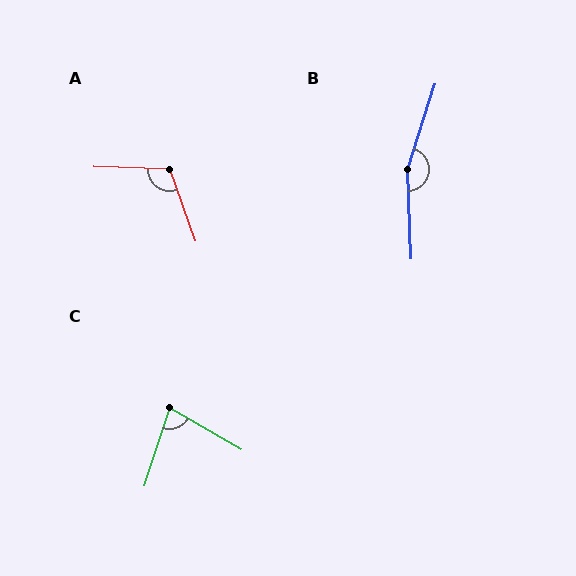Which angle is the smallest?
C, at approximately 78 degrees.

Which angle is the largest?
B, at approximately 160 degrees.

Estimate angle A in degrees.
Approximately 112 degrees.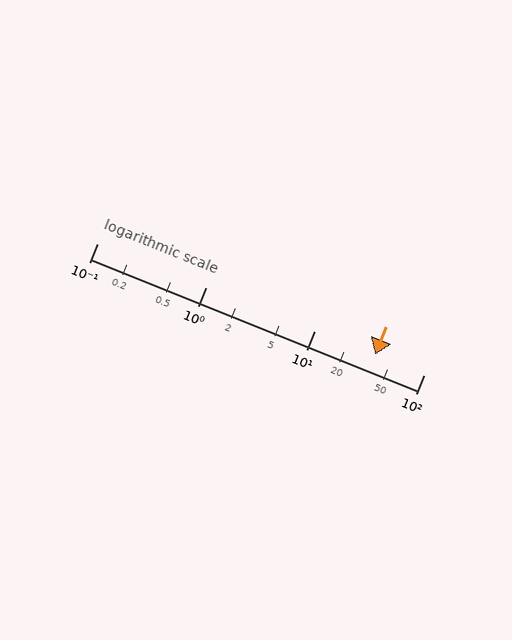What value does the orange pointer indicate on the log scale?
The pointer indicates approximately 36.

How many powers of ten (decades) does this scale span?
The scale spans 3 decades, from 0.1 to 100.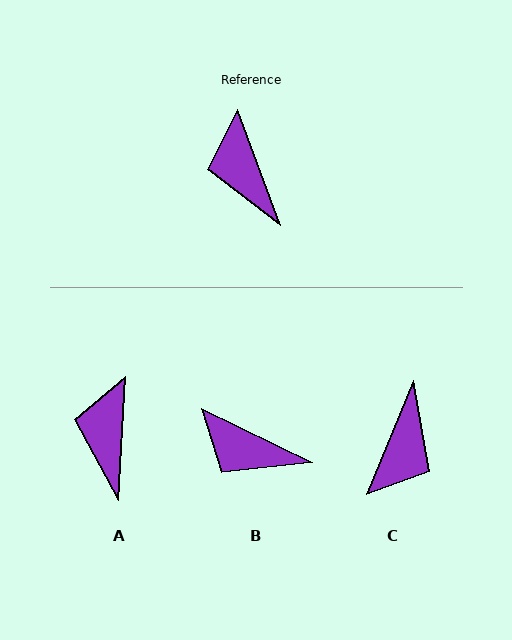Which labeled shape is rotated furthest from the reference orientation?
C, about 137 degrees away.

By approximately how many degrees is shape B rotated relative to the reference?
Approximately 44 degrees counter-clockwise.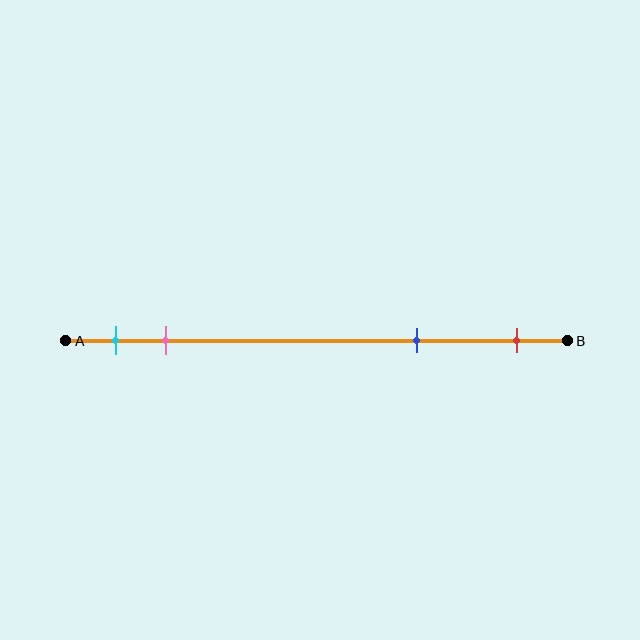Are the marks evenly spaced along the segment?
No, the marks are not evenly spaced.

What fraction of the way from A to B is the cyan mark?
The cyan mark is approximately 10% (0.1) of the way from A to B.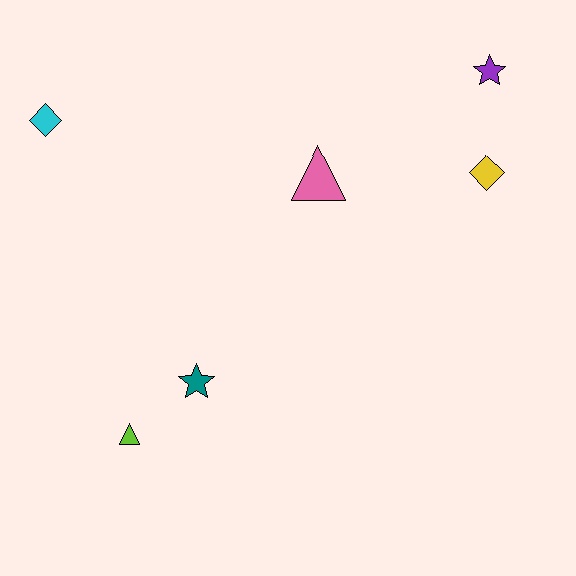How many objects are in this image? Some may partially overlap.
There are 6 objects.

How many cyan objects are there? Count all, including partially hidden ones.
There is 1 cyan object.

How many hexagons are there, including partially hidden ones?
There are no hexagons.